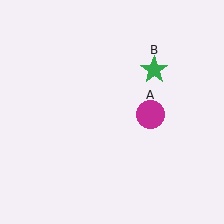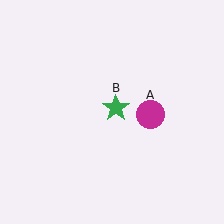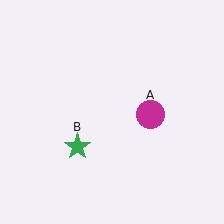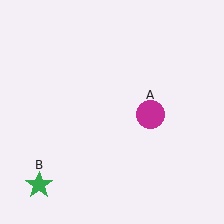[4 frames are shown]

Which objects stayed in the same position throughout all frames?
Magenta circle (object A) remained stationary.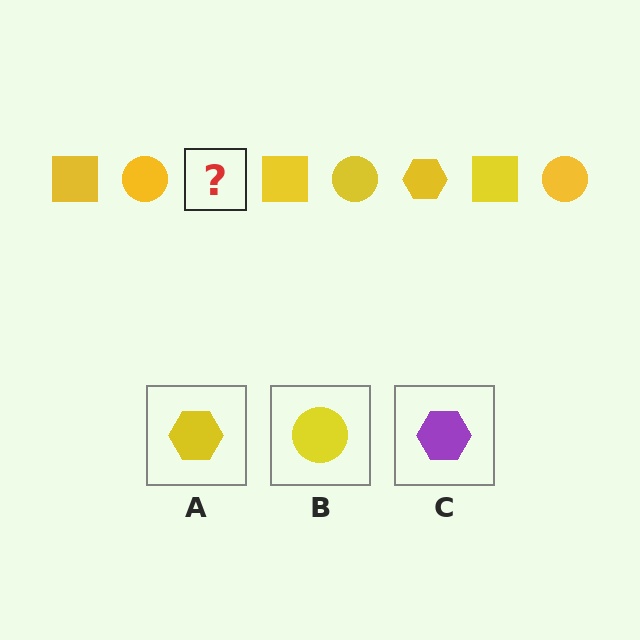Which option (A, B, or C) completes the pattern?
A.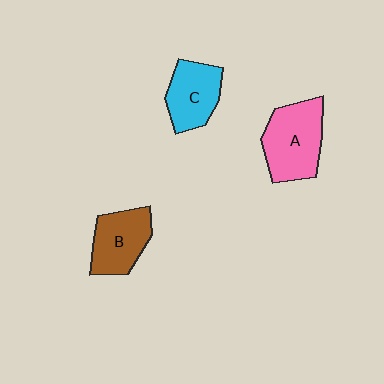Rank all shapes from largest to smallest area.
From largest to smallest: A (pink), B (brown), C (cyan).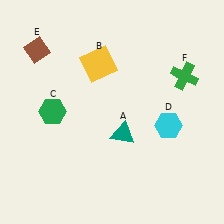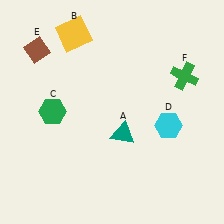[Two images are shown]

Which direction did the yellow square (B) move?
The yellow square (B) moved up.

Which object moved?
The yellow square (B) moved up.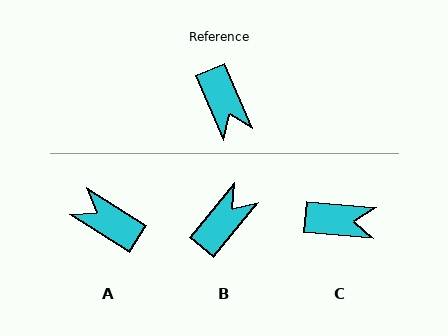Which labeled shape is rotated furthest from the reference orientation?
A, about 146 degrees away.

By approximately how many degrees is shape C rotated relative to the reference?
Approximately 62 degrees counter-clockwise.